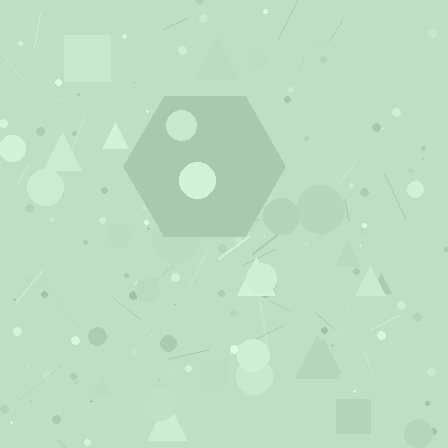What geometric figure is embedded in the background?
A hexagon is embedded in the background.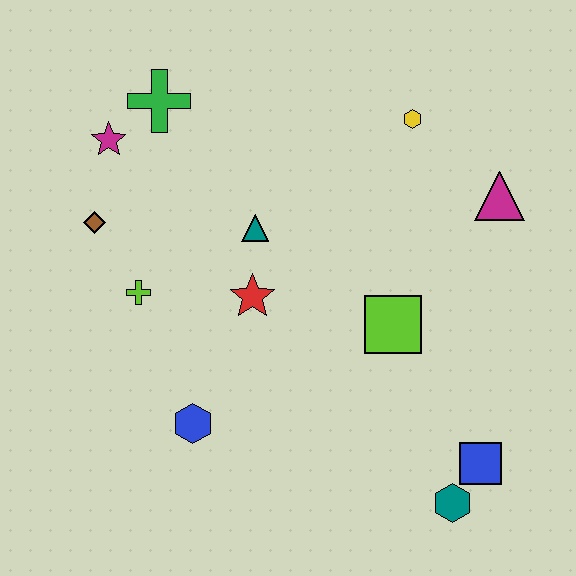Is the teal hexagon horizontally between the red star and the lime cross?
No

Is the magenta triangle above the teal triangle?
Yes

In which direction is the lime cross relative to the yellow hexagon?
The lime cross is to the left of the yellow hexagon.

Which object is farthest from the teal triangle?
The teal hexagon is farthest from the teal triangle.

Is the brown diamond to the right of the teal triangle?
No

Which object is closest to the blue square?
The teal hexagon is closest to the blue square.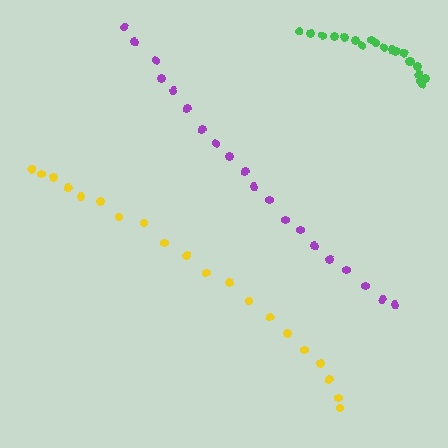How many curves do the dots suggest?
There are 3 distinct paths.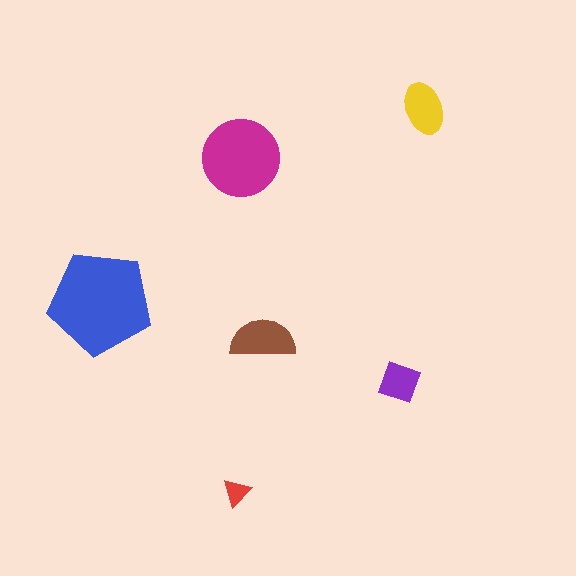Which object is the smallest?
The red triangle.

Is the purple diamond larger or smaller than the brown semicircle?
Smaller.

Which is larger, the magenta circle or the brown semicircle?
The magenta circle.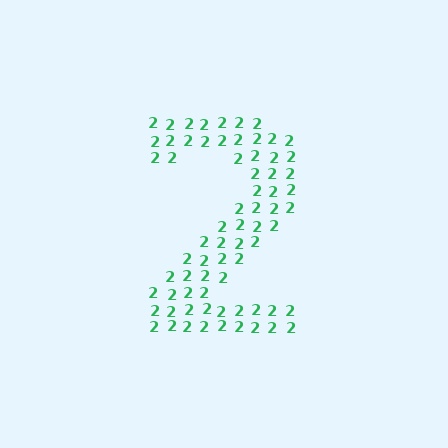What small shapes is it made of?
It is made of small digit 2's.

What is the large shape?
The large shape is the digit 2.